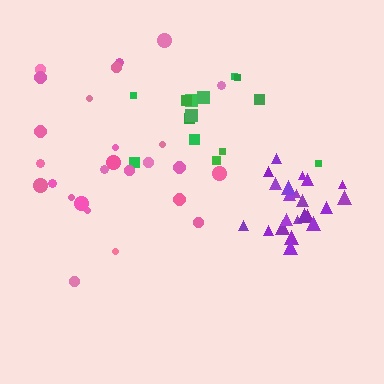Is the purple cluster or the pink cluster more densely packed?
Purple.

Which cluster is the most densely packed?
Purple.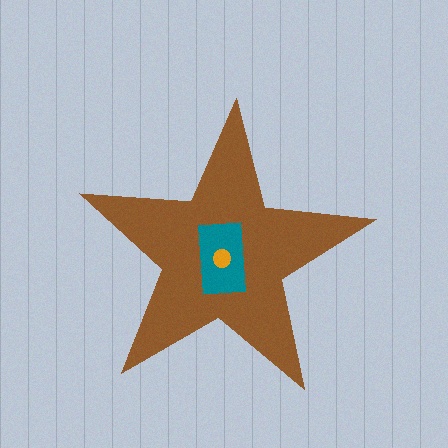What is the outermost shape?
The brown star.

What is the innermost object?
The orange circle.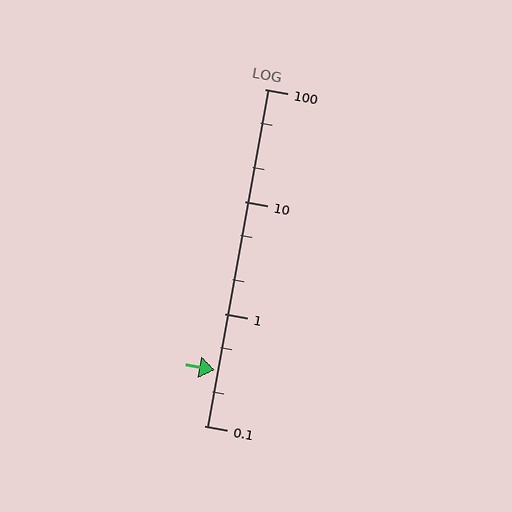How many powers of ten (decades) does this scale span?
The scale spans 3 decades, from 0.1 to 100.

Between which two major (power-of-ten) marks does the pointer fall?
The pointer is between 0.1 and 1.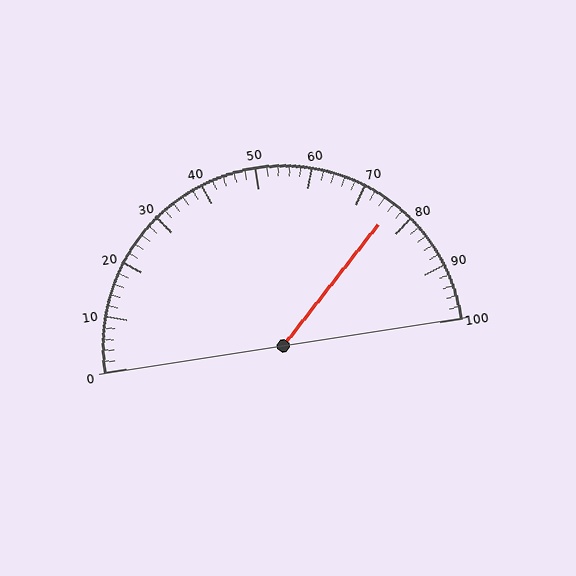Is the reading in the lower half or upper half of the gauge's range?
The reading is in the upper half of the range (0 to 100).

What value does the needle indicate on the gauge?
The needle indicates approximately 76.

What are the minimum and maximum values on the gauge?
The gauge ranges from 0 to 100.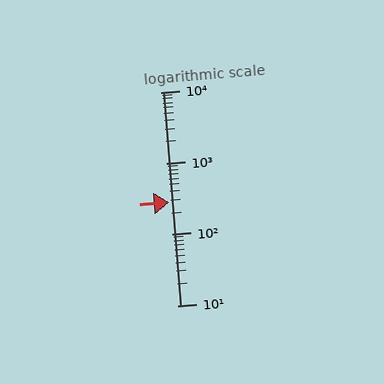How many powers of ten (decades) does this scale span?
The scale spans 3 decades, from 10 to 10000.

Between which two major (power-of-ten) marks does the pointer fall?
The pointer is between 100 and 1000.